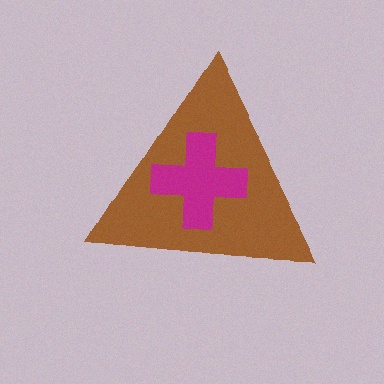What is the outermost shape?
The brown triangle.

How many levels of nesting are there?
2.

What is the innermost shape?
The magenta cross.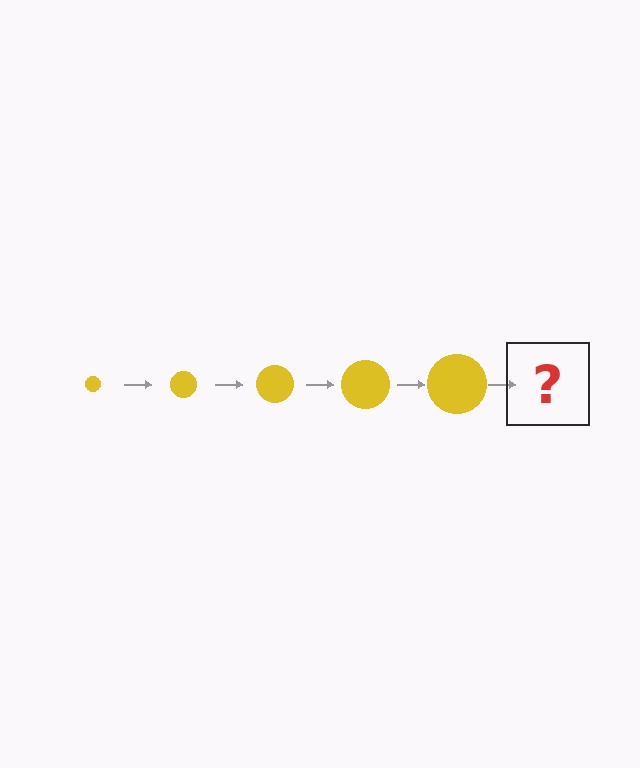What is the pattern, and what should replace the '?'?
The pattern is that the circle gets progressively larger each step. The '?' should be a yellow circle, larger than the previous one.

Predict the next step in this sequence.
The next step is a yellow circle, larger than the previous one.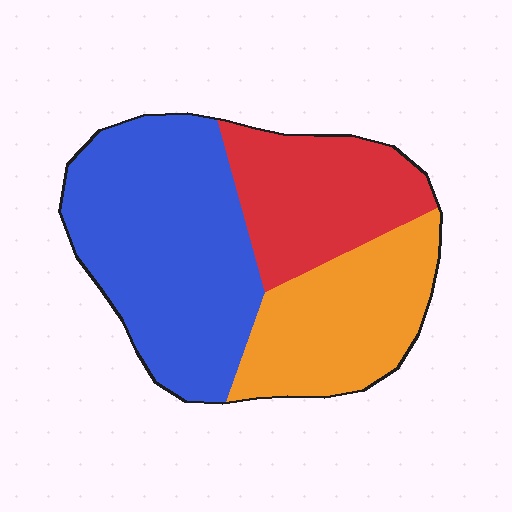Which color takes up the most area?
Blue, at roughly 45%.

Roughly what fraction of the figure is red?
Red covers 25% of the figure.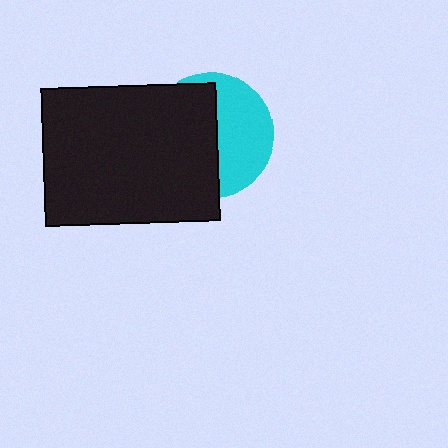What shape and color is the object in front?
The object in front is a black rectangle.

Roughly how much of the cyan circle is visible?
A small part of it is visible (roughly 45%).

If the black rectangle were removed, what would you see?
You would see the complete cyan circle.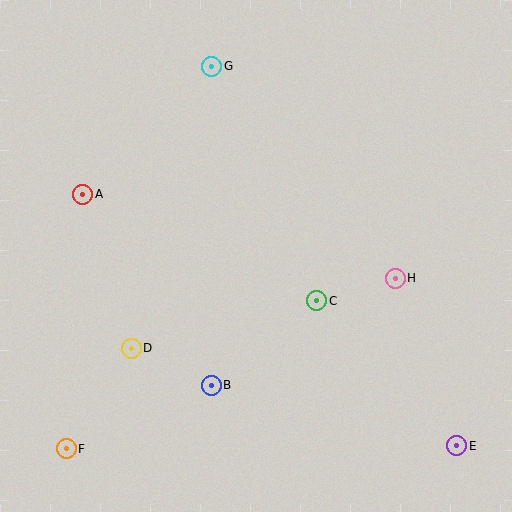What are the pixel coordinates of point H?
Point H is at (395, 278).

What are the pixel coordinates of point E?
Point E is at (457, 446).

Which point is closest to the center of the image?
Point C at (317, 301) is closest to the center.